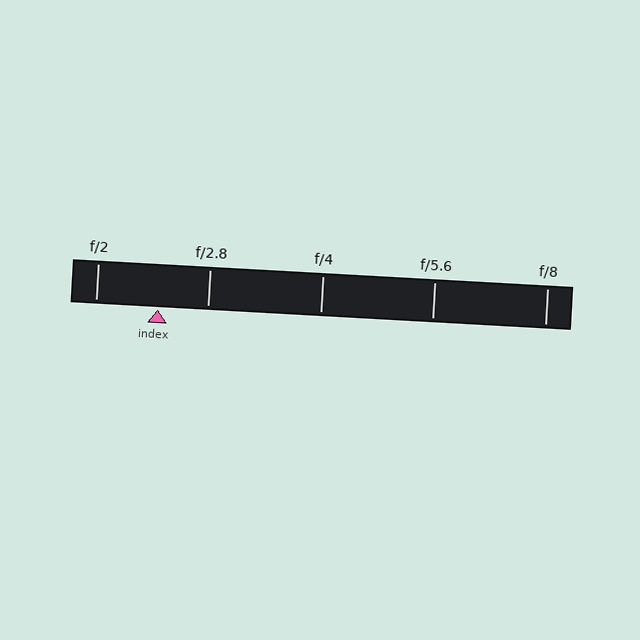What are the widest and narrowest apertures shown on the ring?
The widest aperture shown is f/2 and the narrowest is f/8.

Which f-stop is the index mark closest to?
The index mark is closest to f/2.8.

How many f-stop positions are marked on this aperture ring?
There are 5 f-stop positions marked.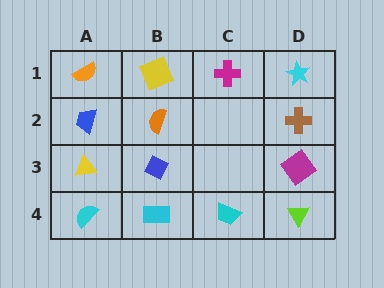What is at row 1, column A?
An orange semicircle.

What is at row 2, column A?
A blue trapezoid.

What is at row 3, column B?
A blue diamond.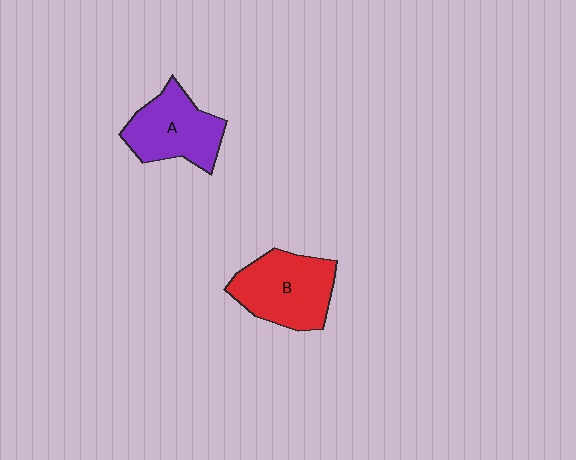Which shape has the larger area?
Shape B (red).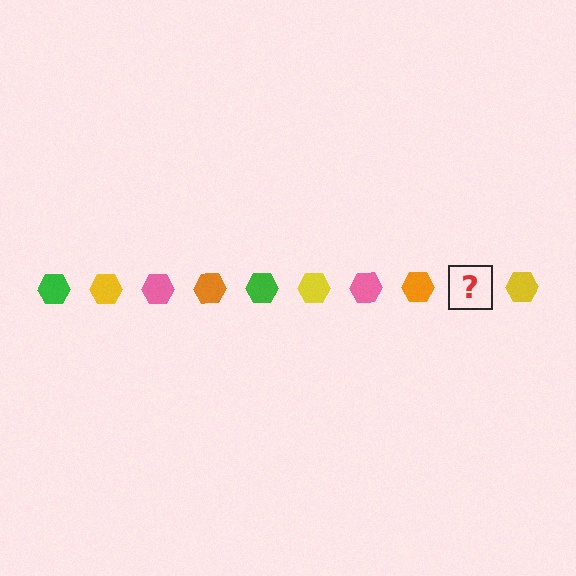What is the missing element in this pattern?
The missing element is a green hexagon.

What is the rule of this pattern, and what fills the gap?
The rule is that the pattern cycles through green, yellow, pink, orange hexagons. The gap should be filled with a green hexagon.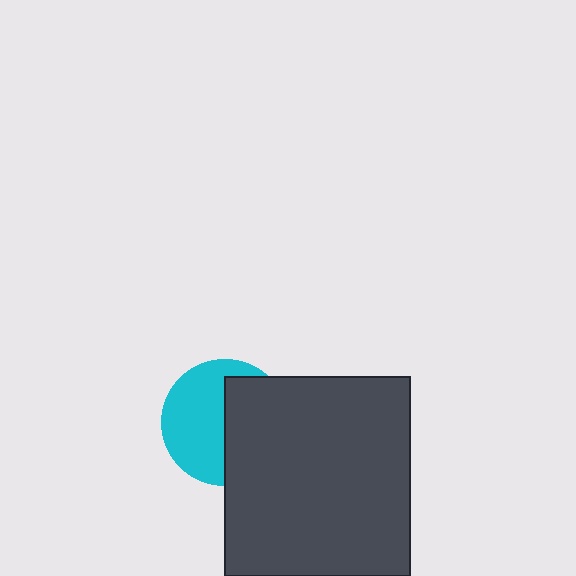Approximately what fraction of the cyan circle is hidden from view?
Roughly 48% of the cyan circle is hidden behind the dark gray rectangle.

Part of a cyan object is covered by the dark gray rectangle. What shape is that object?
It is a circle.